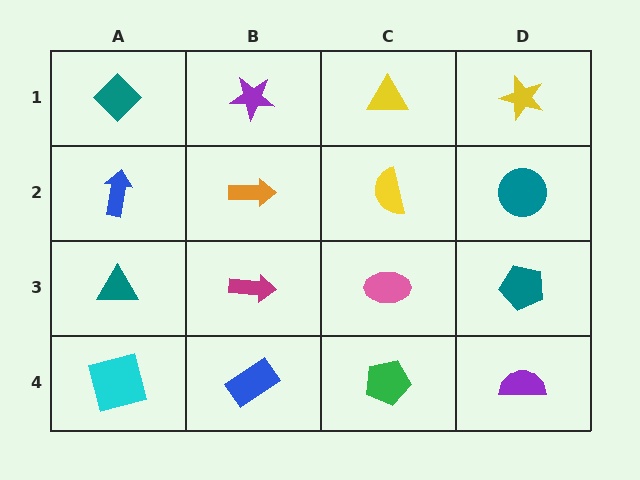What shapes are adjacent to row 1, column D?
A teal circle (row 2, column D), a yellow triangle (row 1, column C).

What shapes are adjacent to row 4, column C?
A pink ellipse (row 3, column C), a blue rectangle (row 4, column B), a purple semicircle (row 4, column D).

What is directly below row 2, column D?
A teal pentagon.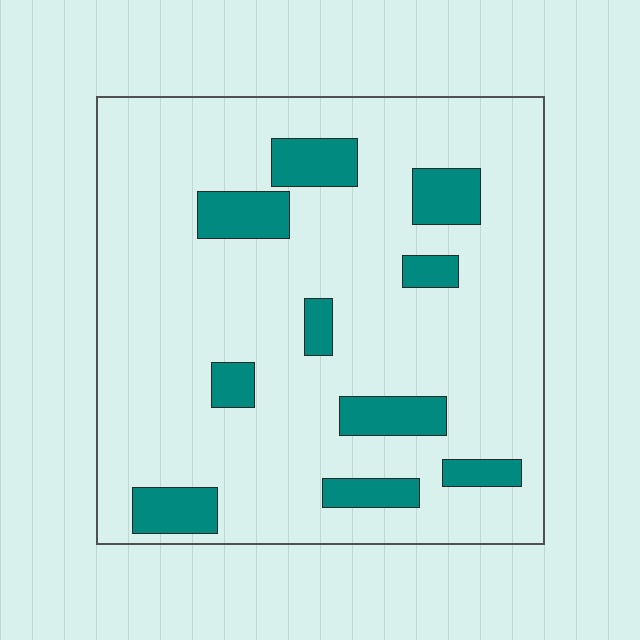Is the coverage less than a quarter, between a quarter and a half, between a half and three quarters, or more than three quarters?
Less than a quarter.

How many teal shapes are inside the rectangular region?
10.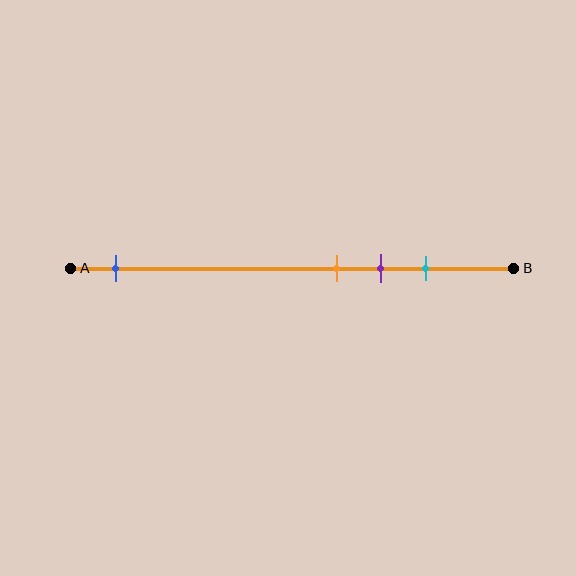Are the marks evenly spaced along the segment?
No, the marks are not evenly spaced.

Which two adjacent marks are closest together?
The orange and purple marks are the closest adjacent pair.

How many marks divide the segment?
There are 4 marks dividing the segment.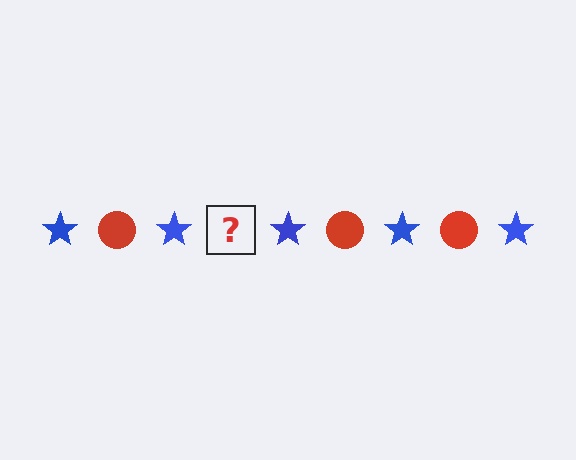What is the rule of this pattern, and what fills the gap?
The rule is that the pattern alternates between blue star and red circle. The gap should be filled with a red circle.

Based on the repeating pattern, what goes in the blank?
The blank should be a red circle.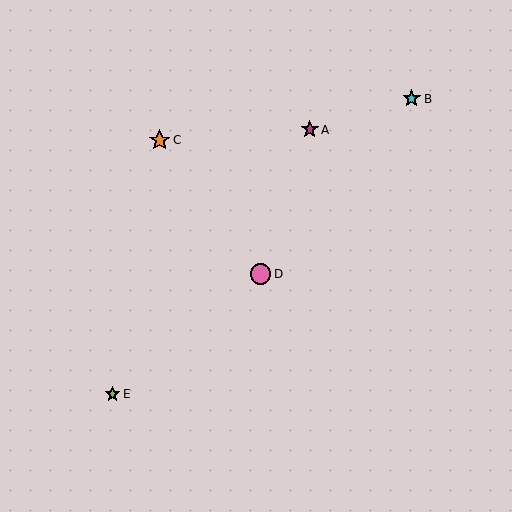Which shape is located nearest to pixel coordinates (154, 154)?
The orange star (labeled C) at (160, 140) is nearest to that location.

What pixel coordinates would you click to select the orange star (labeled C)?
Click at (160, 140) to select the orange star C.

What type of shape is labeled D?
Shape D is a pink circle.